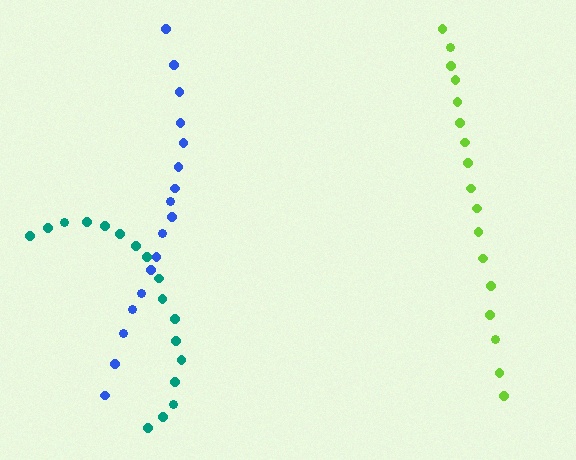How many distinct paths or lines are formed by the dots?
There are 3 distinct paths.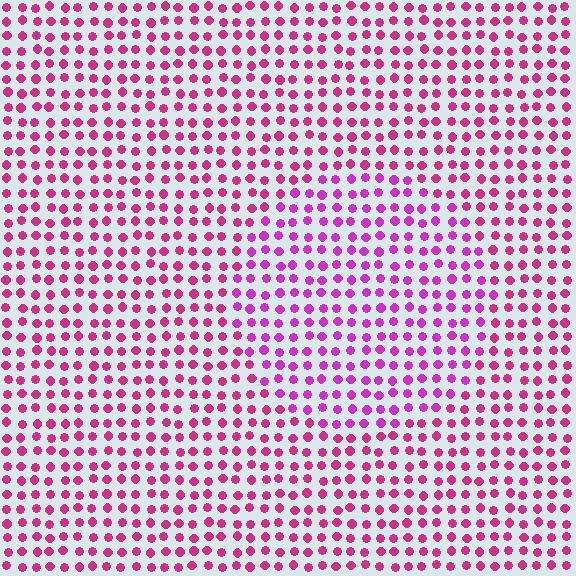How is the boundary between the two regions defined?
The boundary is defined purely by a slight shift in hue (about 24 degrees). Spacing, size, and orientation are identical on both sides.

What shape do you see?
I see a circle.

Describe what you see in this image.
The image is filled with small magenta elements in a uniform arrangement. A circle-shaped region is visible where the elements are tinted to a slightly different hue, forming a subtle color boundary.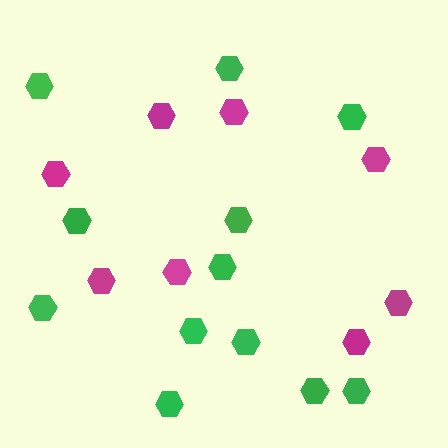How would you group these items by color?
There are 2 groups: one group of magenta hexagons (8) and one group of green hexagons (12).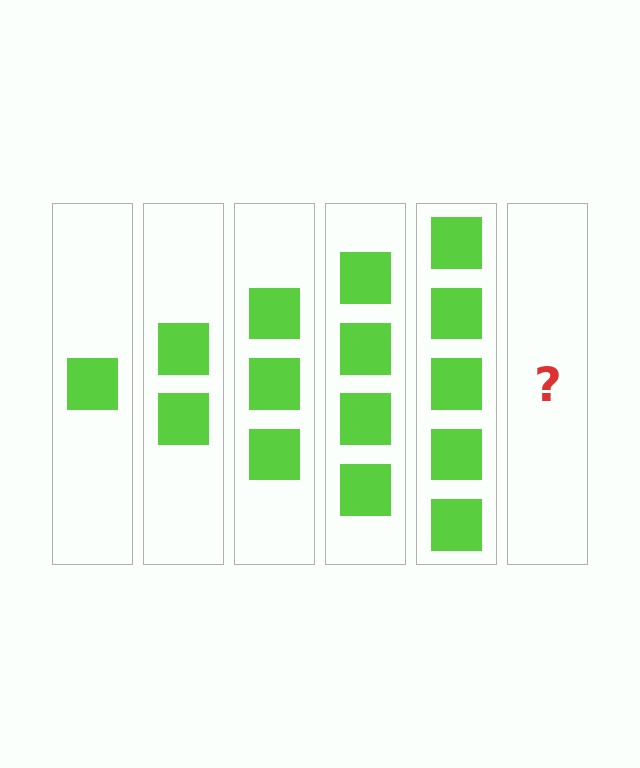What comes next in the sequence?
The next element should be 6 squares.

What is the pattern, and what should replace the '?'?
The pattern is that each step adds one more square. The '?' should be 6 squares.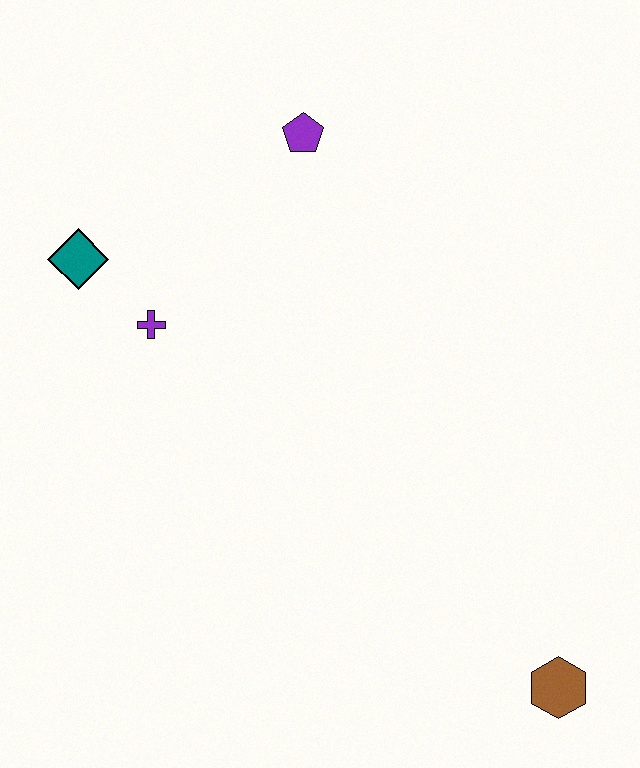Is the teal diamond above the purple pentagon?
No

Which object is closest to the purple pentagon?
The purple cross is closest to the purple pentagon.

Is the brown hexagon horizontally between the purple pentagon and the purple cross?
No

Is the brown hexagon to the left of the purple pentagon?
No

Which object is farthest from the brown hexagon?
The teal diamond is farthest from the brown hexagon.